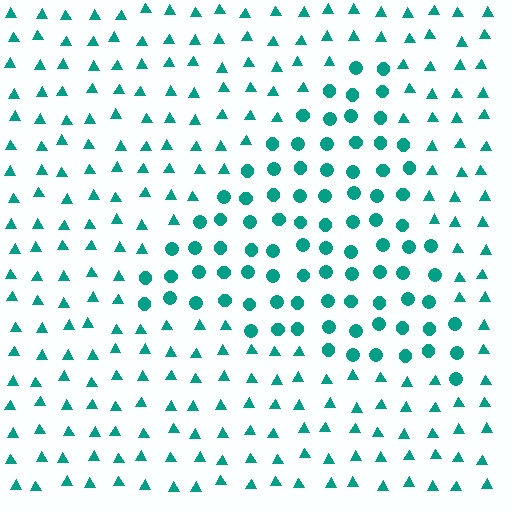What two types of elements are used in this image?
The image uses circles inside the triangle region and triangles outside it.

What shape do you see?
I see a triangle.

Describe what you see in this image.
The image is filled with small teal elements arranged in a uniform grid. A triangle-shaped region contains circles, while the surrounding area contains triangles. The boundary is defined purely by the change in element shape.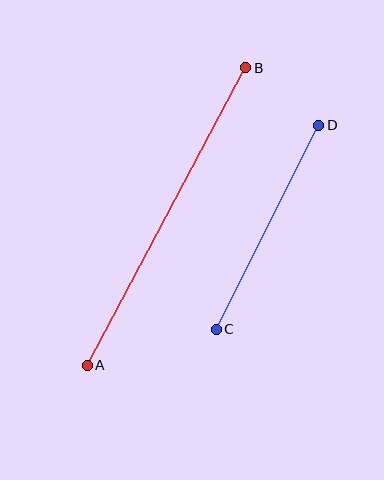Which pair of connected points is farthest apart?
Points A and B are farthest apart.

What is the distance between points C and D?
The distance is approximately 228 pixels.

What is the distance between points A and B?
The distance is approximately 337 pixels.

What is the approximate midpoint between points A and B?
The midpoint is at approximately (166, 216) pixels.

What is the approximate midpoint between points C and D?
The midpoint is at approximately (267, 227) pixels.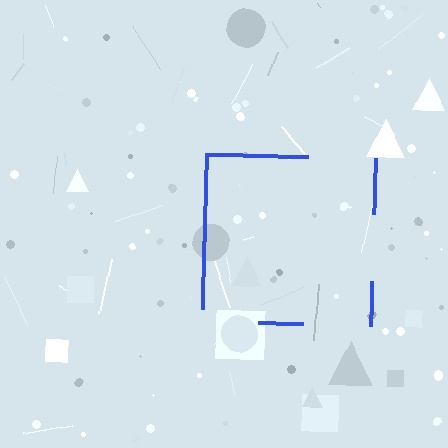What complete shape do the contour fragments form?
The contour fragments form a square.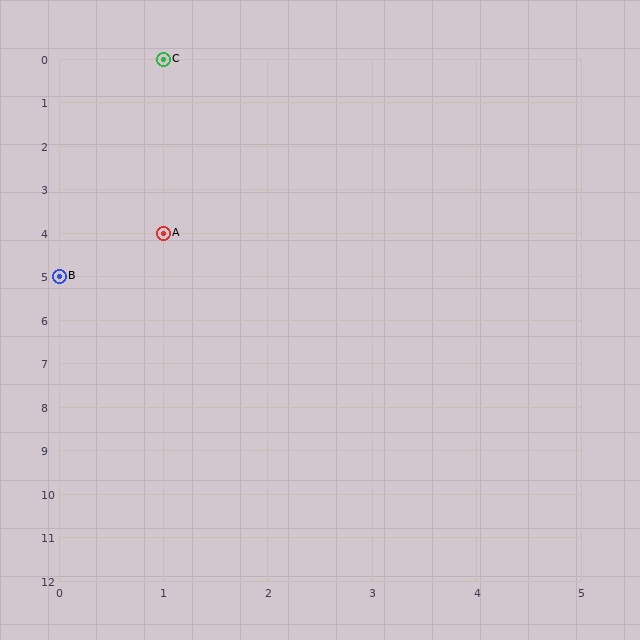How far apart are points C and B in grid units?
Points C and B are 1 column and 5 rows apart (about 5.1 grid units diagonally).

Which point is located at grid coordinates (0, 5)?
Point B is at (0, 5).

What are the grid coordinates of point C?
Point C is at grid coordinates (1, 0).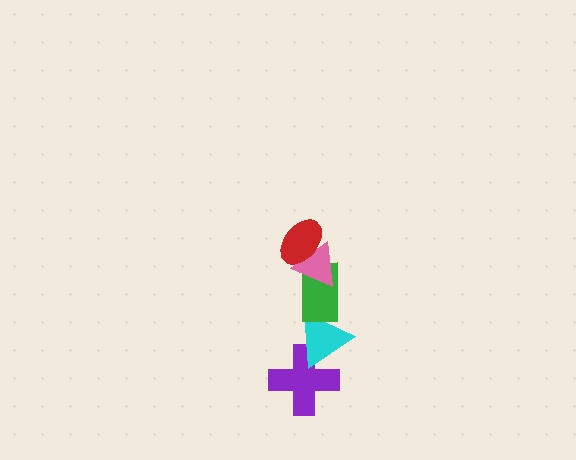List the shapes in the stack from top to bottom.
From top to bottom: the red ellipse, the pink triangle, the green rectangle, the cyan triangle, the purple cross.